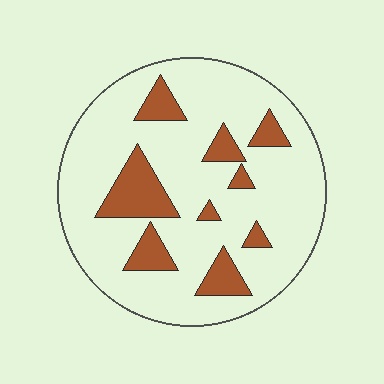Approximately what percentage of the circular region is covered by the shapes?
Approximately 20%.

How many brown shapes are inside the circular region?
9.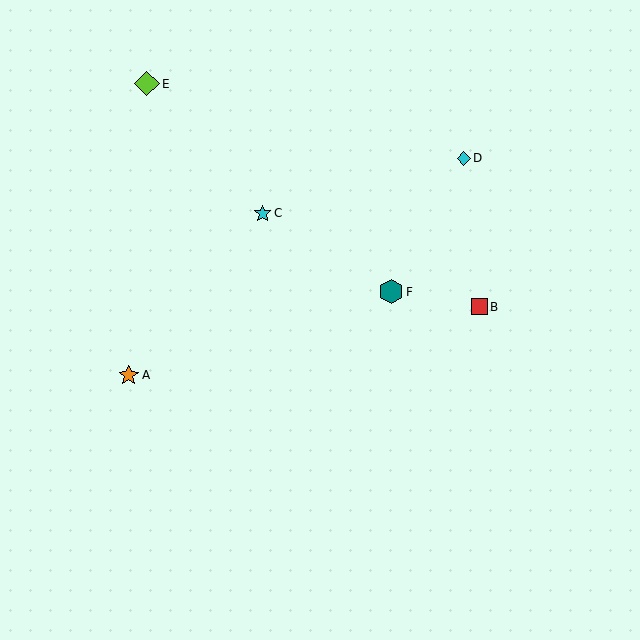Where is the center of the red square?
The center of the red square is at (479, 307).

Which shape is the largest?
The lime diamond (labeled E) is the largest.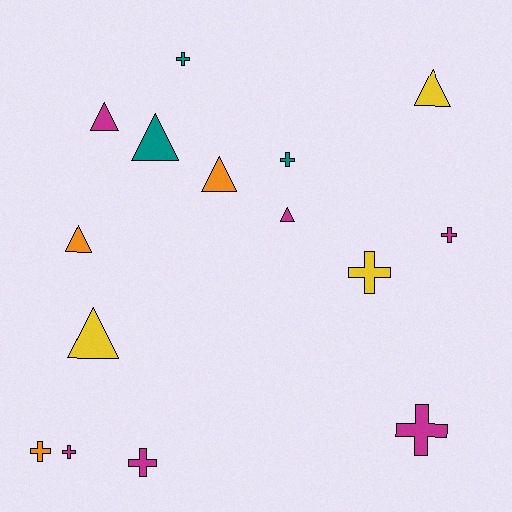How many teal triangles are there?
There is 1 teal triangle.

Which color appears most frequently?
Magenta, with 6 objects.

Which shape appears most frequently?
Cross, with 8 objects.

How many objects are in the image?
There are 15 objects.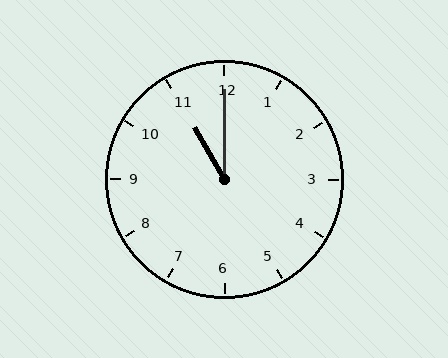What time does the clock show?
11:00.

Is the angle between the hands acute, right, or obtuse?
It is acute.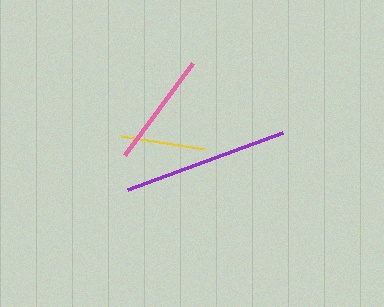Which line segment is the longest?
The purple line is the longest at approximately 165 pixels.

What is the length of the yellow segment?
The yellow segment is approximately 84 pixels long.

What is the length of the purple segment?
The purple segment is approximately 165 pixels long.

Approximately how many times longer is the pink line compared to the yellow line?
The pink line is approximately 1.4 times the length of the yellow line.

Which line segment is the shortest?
The yellow line is the shortest at approximately 84 pixels.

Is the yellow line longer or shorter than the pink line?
The pink line is longer than the yellow line.